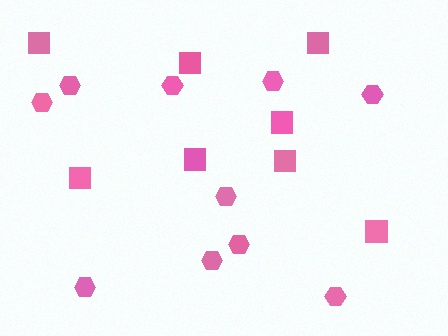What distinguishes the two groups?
There are 2 groups: one group of squares (8) and one group of hexagons (10).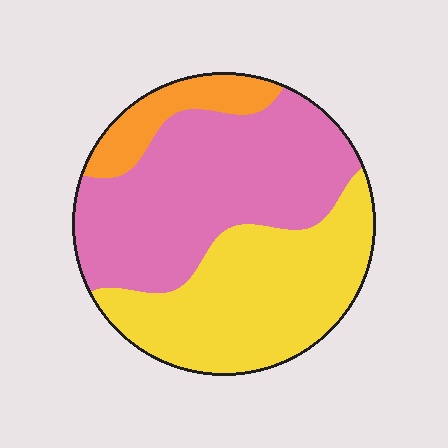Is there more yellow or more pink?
Pink.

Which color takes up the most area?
Pink, at roughly 50%.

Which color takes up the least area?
Orange, at roughly 10%.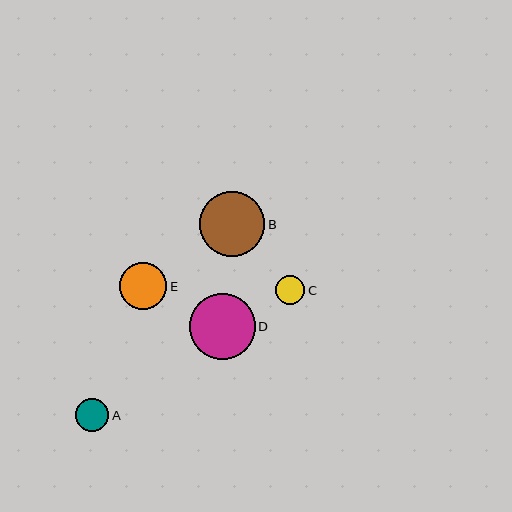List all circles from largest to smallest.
From largest to smallest: D, B, E, A, C.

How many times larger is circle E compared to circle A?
Circle E is approximately 1.4 times the size of circle A.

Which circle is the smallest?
Circle C is the smallest with a size of approximately 29 pixels.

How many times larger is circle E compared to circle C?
Circle E is approximately 1.6 times the size of circle C.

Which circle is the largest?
Circle D is the largest with a size of approximately 65 pixels.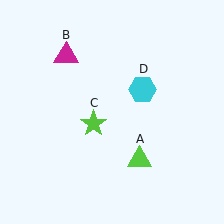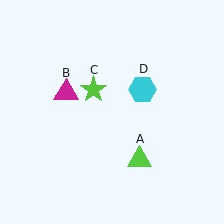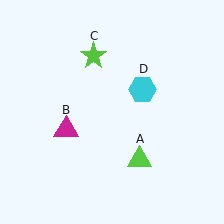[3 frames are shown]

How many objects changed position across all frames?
2 objects changed position: magenta triangle (object B), lime star (object C).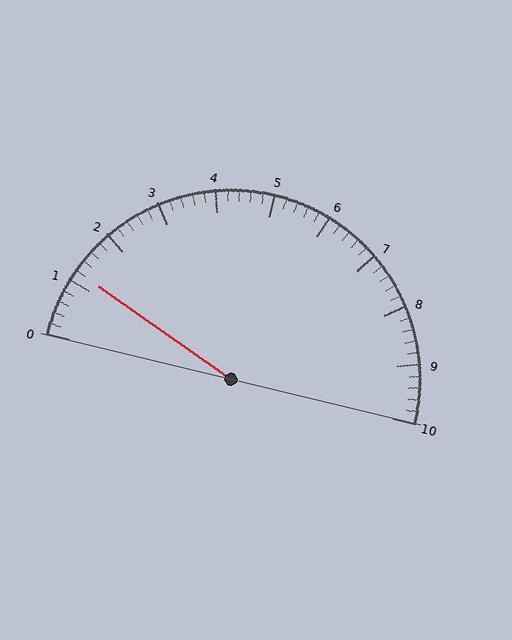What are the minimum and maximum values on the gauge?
The gauge ranges from 0 to 10.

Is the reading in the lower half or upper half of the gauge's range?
The reading is in the lower half of the range (0 to 10).